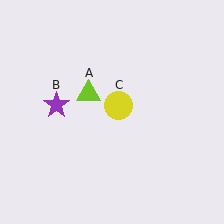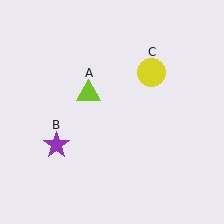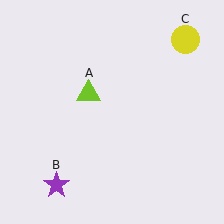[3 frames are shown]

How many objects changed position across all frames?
2 objects changed position: purple star (object B), yellow circle (object C).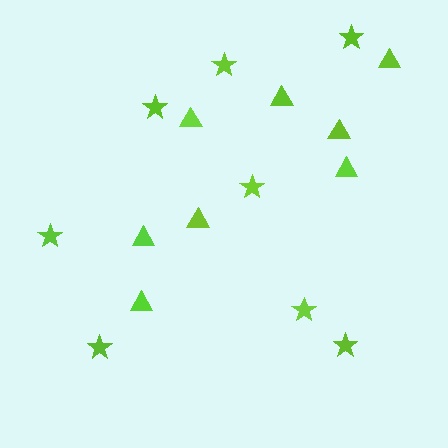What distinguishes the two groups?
There are 2 groups: one group of stars (8) and one group of triangles (8).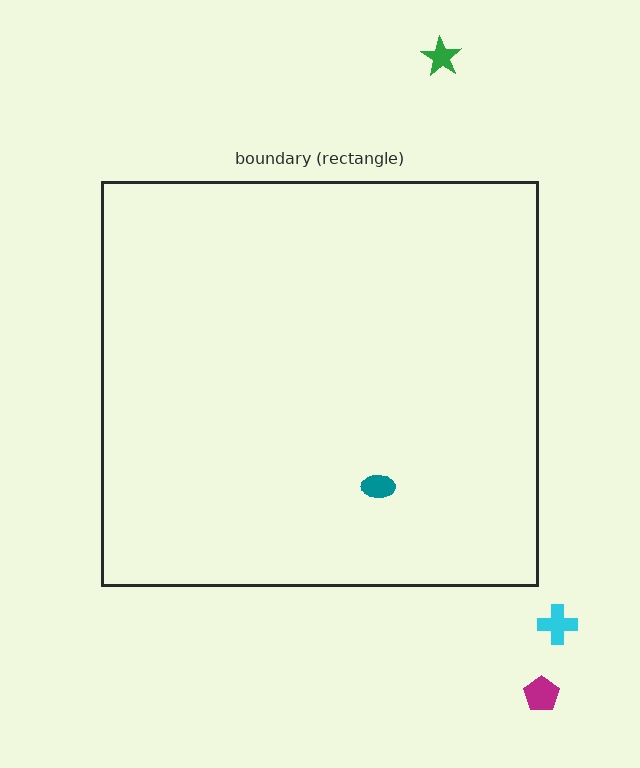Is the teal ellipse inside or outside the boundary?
Inside.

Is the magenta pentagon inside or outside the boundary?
Outside.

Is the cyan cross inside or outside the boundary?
Outside.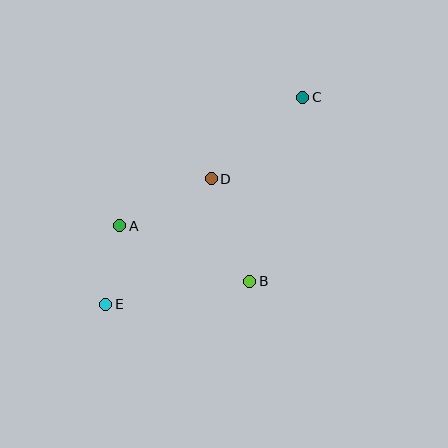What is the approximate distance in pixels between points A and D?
The distance between A and D is approximately 103 pixels.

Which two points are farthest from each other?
Points C and E are farthest from each other.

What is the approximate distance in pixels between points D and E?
The distance between D and E is approximately 164 pixels.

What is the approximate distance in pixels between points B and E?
The distance between B and E is approximately 146 pixels.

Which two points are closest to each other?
Points A and E are closest to each other.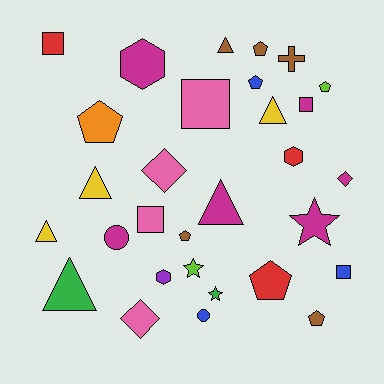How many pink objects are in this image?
There are 4 pink objects.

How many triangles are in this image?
There are 6 triangles.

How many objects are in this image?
There are 30 objects.